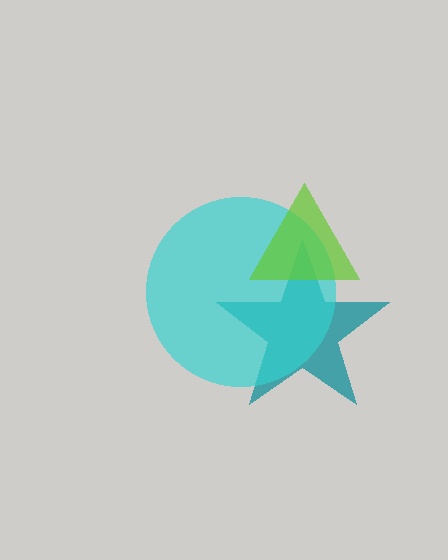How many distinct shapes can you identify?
There are 3 distinct shapes: a teal star, a cyan circle, a lime triangle.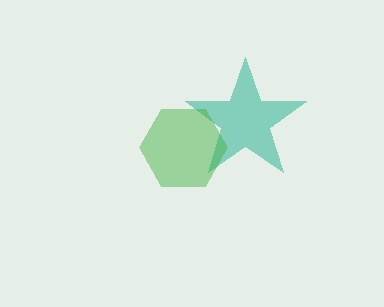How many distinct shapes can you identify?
There are 2 distinct shapes: a teal star, a green hexagon.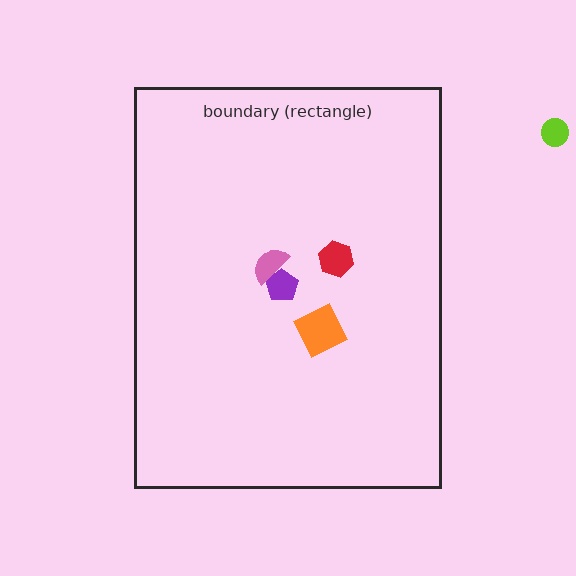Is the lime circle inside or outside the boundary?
Outside.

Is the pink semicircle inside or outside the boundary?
Inside.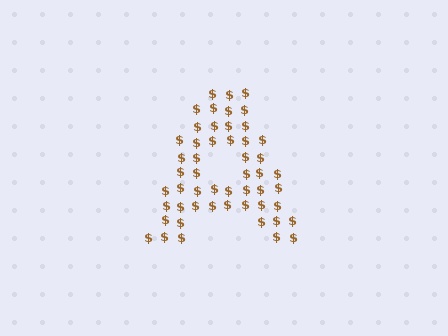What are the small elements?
The small elements are dollar signs.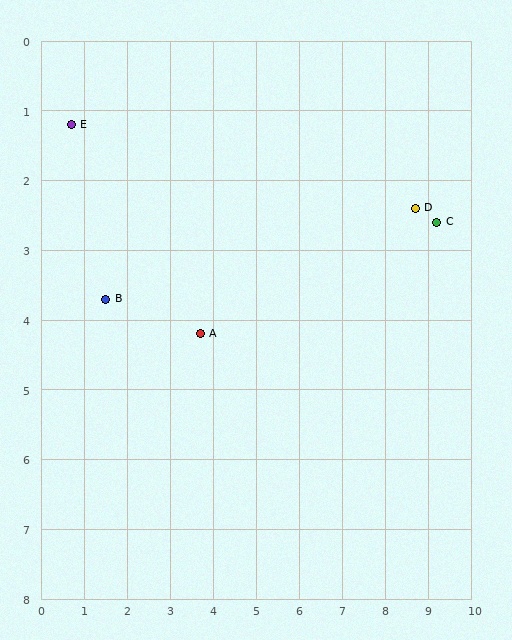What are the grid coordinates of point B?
Point B is at approximately (1.5, 3.7).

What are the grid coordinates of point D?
Point D is at approximately (8.7, 2.4).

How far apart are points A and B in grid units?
Points A and B are about 2.3 grid units apart.